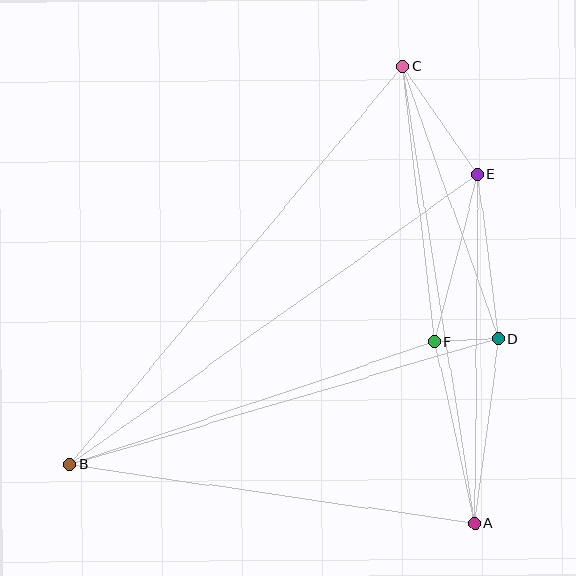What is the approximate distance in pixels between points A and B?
The distance between A and B is approximately 409 pixels.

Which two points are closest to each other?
Points D and F are closest to each other.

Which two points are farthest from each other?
Points B and C are farthest from each other.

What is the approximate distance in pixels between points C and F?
The distance between C and F is approximately 277 pixels.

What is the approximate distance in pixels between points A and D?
The distance between A and D is approximately 186 pixels.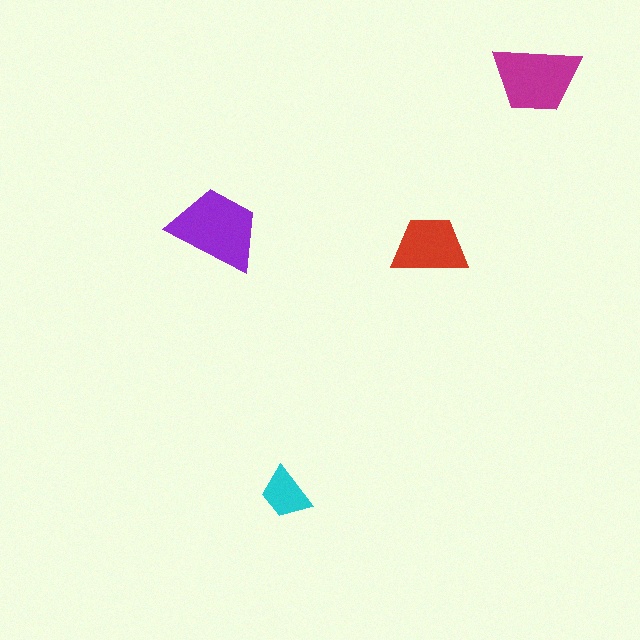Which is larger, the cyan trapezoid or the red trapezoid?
The red one.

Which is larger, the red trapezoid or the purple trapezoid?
The purple one.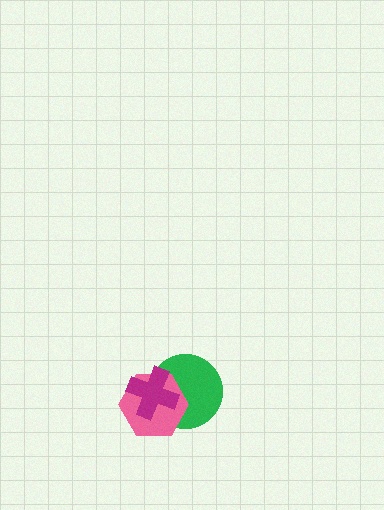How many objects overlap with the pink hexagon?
2 objects overlap with the pink hexagon.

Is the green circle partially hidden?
Yes, it is partially covered by another shape.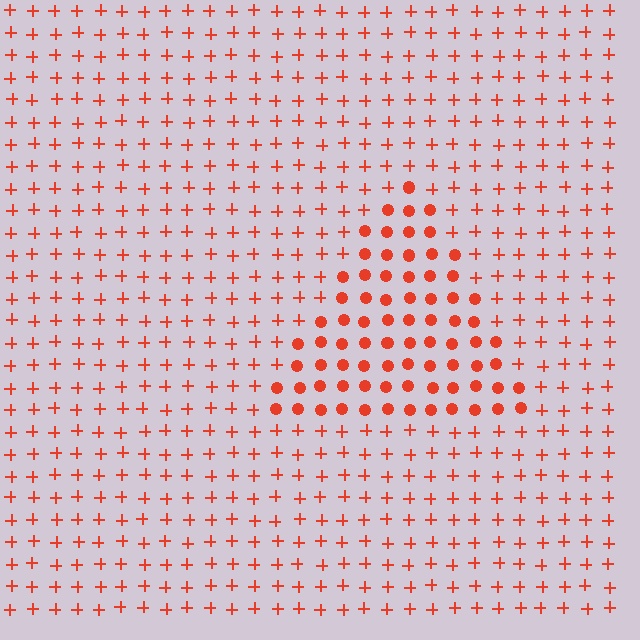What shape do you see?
I see a triangle.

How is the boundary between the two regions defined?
The boundary is defined by a change in element shape: circles inside vs. plus signs outside. All elements share the same color and spacing.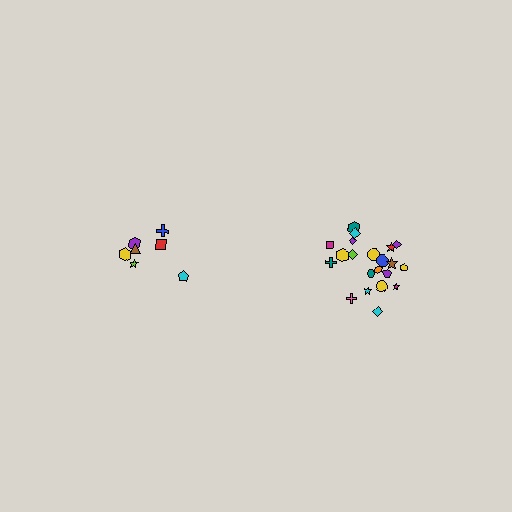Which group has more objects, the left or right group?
The right group.